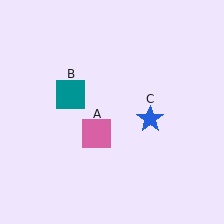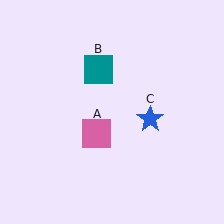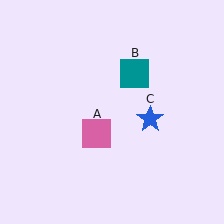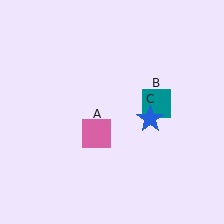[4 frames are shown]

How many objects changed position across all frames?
1 object changed position: teal square (object B).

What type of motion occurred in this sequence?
The teal square (object B) rotated clockwise around the center of the scene.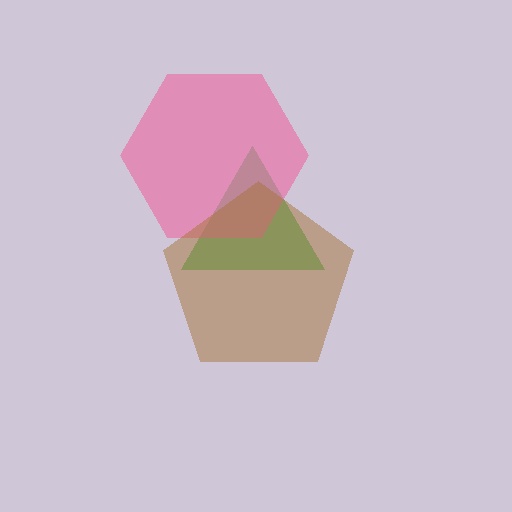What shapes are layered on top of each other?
The layered shapes are: a green triangle, a pink hexagon, a brown pentagon.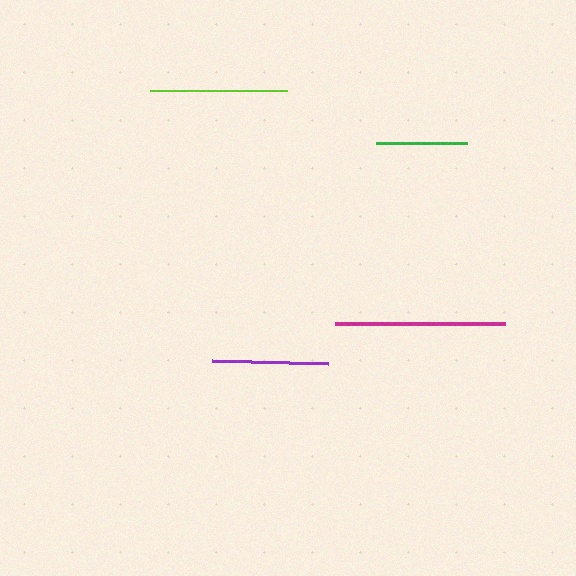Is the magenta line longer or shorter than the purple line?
The magenta line is longer than the purple line.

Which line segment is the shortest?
The green line is the shortest at approximately 91 pixels.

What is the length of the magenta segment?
The magenta segment is approximately 170 pixels long.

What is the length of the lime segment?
The lime segment is approximately 138 pixels long.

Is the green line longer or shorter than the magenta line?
The magenta line is longer than the green line.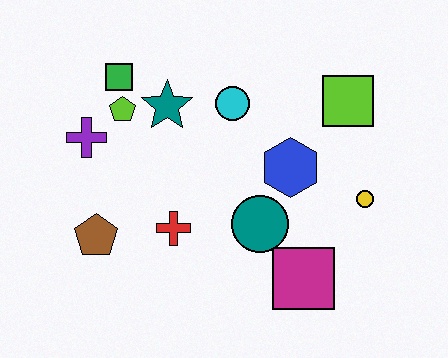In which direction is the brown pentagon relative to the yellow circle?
The brown pentagon is to the left of the yellow circle.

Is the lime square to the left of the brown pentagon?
No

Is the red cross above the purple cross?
No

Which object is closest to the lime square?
The blue hexagon is closest to the lime square.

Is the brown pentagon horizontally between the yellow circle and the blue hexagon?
No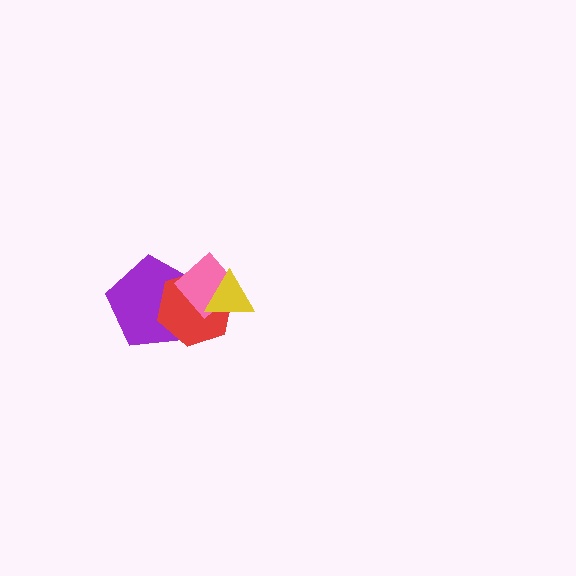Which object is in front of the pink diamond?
The yellow triangle is in front of the pink diamond.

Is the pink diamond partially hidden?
Yes, it is partially covered by another shape.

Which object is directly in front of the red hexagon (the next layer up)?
The pink diamond is directly in front of the red hexagon.